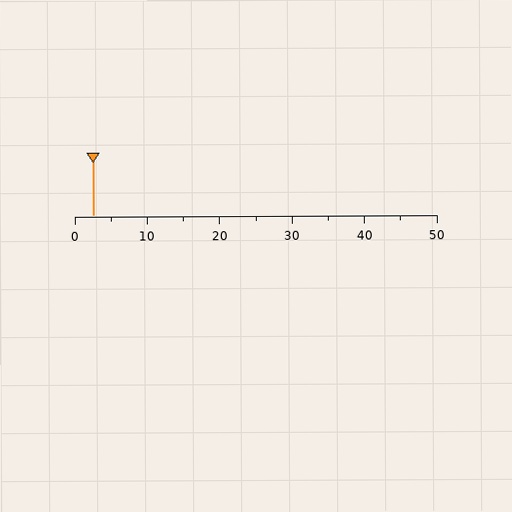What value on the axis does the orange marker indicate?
The marker indicates approximately 2.5.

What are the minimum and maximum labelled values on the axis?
The axis runs from 0 to 50.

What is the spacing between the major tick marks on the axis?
The major ticks are spaced 10 apart.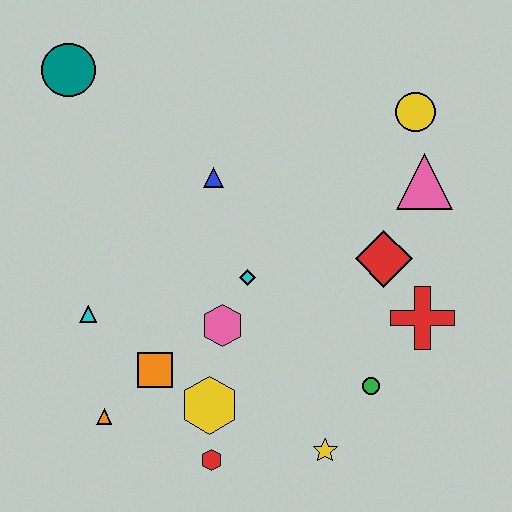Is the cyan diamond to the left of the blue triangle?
No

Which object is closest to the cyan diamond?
The pink hexagon is closest to the cyan diamond.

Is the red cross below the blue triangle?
Yes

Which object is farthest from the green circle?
The teal circle is farthest from the green circle.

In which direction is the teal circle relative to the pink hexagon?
The teal circle is above the pink hexagon.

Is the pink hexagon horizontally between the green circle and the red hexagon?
Yes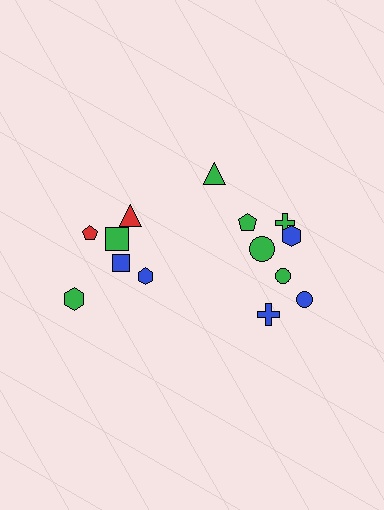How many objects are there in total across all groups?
There are 14 objects.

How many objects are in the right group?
There are 8 objects.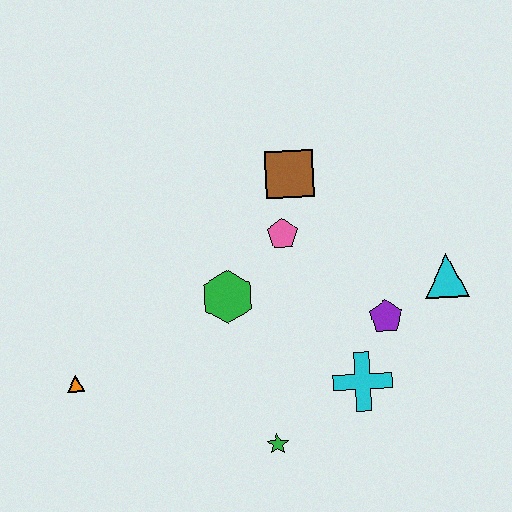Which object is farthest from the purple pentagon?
The orange triangle is farthest from the purple pentagon.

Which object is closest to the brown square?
The pink pentagon is closest to the brown square.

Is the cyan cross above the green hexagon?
No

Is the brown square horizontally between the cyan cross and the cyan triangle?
No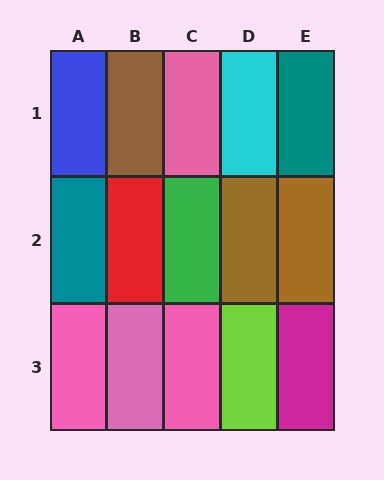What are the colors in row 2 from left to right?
Teal, red, green, brown, brown.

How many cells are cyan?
1 cell is cyan.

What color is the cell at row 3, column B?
Pink.